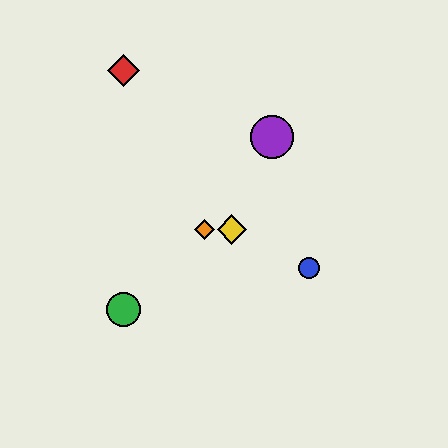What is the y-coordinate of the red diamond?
The red diamond is at y≈71.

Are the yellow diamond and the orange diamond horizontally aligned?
Yes, both are at y≈229.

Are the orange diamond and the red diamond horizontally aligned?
No, the orange diamond is at y≈229 and the red diamond is at y≈71.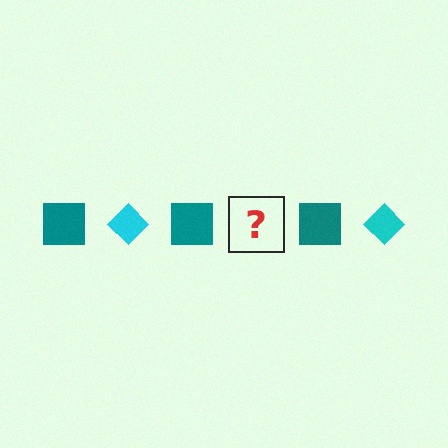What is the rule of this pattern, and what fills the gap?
The rule is that the pattern alternates between teal square and cyan diamond. The gap should be filled with a cyan diamond.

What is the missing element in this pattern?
The missing element is a cyan diamond.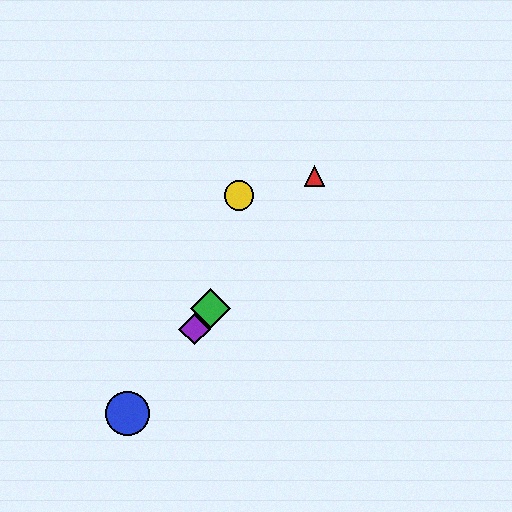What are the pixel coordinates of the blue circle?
The blue circle is at (128, 413).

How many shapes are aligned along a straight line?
4 shapes (the red triangle, the blue circle, the green diamond, the purple diamond) are aligned along a straight line.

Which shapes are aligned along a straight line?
The red triangle, the blue circle, the green diamond, the purple diamond are aligned along a straight line.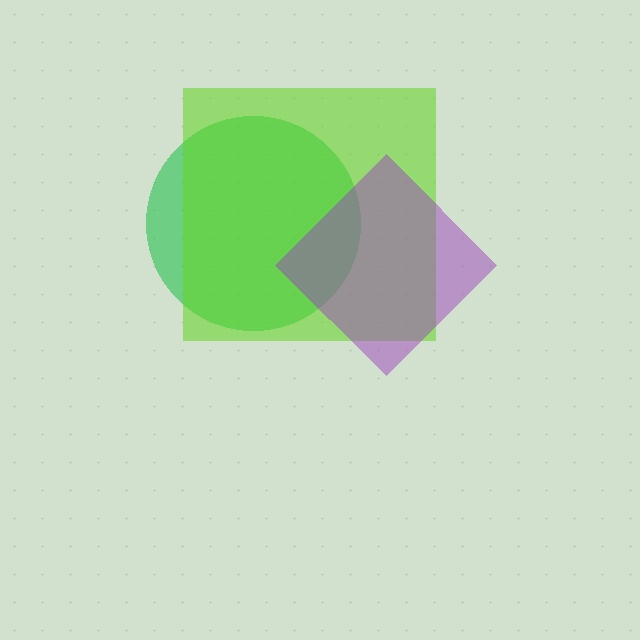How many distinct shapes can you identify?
There are 3 distinct shapes: a green circle, a lime square, a purple diamond.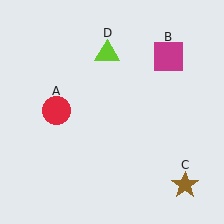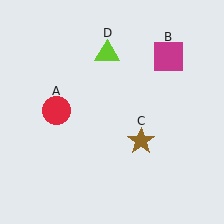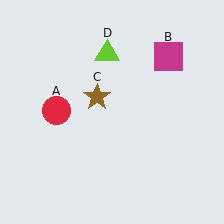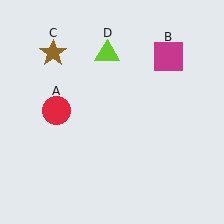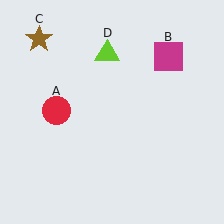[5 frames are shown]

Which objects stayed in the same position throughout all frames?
Red circle (object A) and magenta square (object B) and lime triangle (object D) remained stationary.